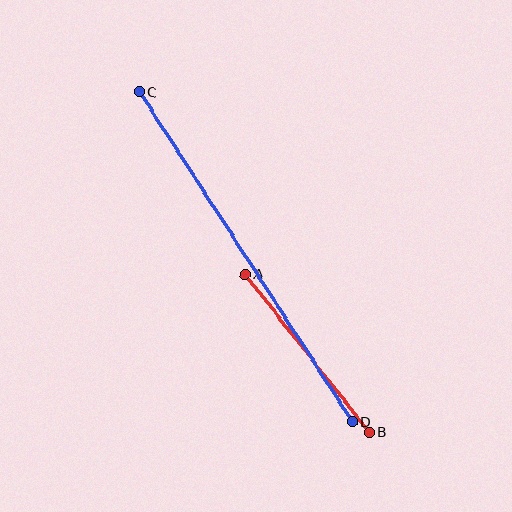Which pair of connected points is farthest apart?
Points C and D are farthest apart.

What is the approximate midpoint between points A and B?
The midpoint is at approximately (307, 353) pixels.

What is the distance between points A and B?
The distance is approximately 201 pixels.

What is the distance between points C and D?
The distance is approximately 393 pixels.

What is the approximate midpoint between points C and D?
The midpoint is at approximately (246, 257) pixels.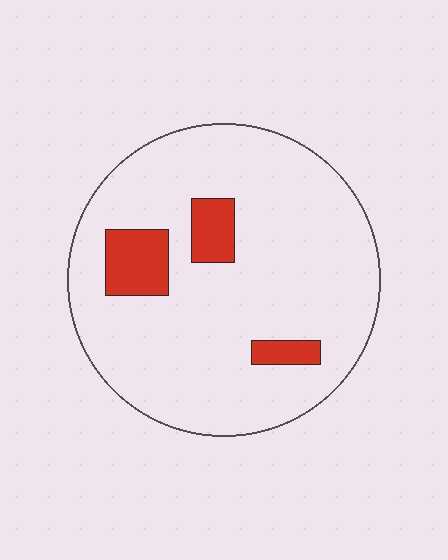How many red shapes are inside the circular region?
3.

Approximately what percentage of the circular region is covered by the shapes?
Approximately 10%.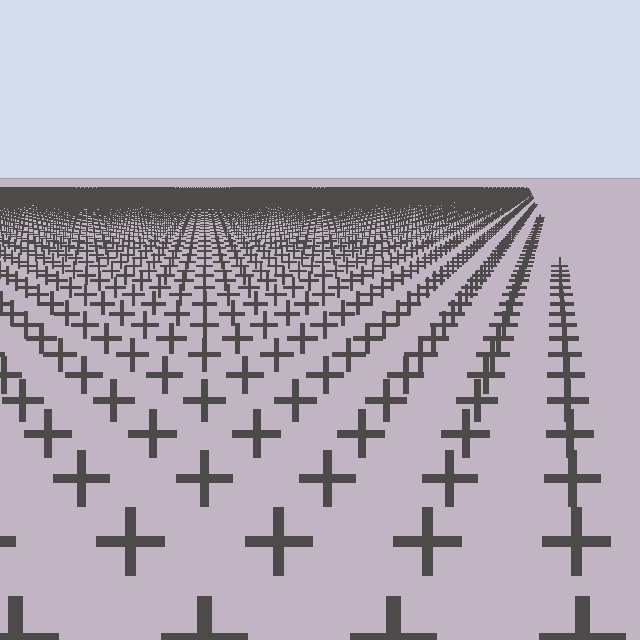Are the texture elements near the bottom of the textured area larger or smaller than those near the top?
Larger. Near the bottom, elements are closer to the viewer and appear at a bigger on-screen size.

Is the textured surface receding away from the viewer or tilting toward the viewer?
The surface is receding away from the viewer. Texture elements get smaller and denser toward the top.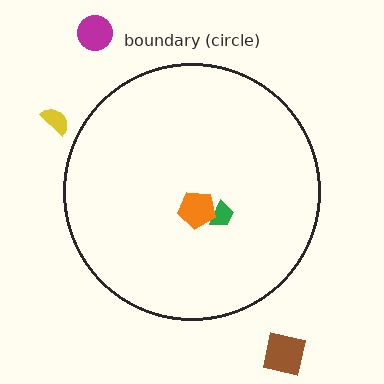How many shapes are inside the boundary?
2 inside, 3 outside.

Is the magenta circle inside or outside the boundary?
Outside.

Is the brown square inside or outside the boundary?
Outside.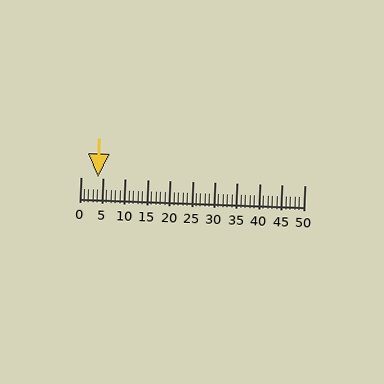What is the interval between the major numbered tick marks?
The major tick marks are spaced 5 units apart.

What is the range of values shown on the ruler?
The ruler shows values from 0 to 50.